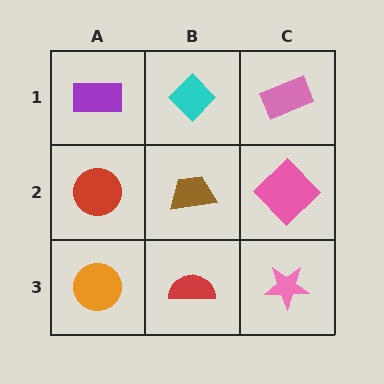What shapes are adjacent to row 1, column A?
A red circle (row 2, column A), a cyan diamond (row 1, column B).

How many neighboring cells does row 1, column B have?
3.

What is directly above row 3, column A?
A red circle.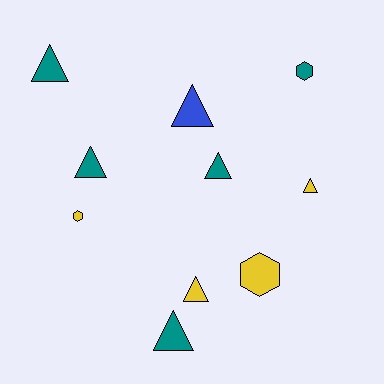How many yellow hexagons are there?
There are 2 yellow hexagons.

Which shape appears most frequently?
Triangle, with 7 objects.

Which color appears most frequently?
Teal, with 5 objects.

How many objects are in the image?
There are 10 objects.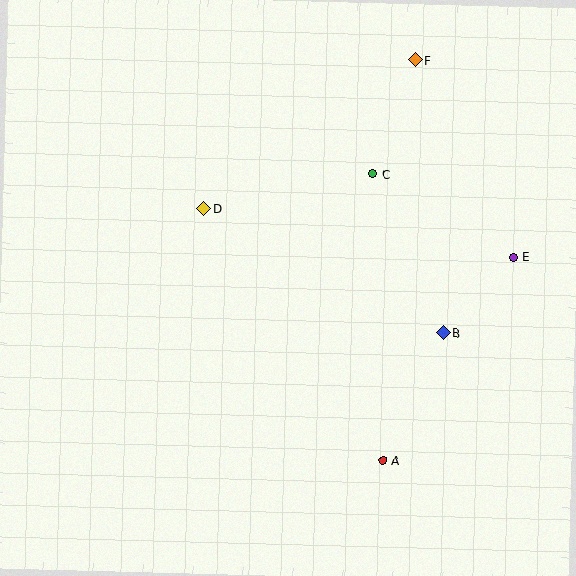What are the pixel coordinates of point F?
Point F is at (415, 60).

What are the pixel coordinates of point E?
Point E is at (513, 257).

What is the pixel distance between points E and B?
The distance between E and B is 103 pixels.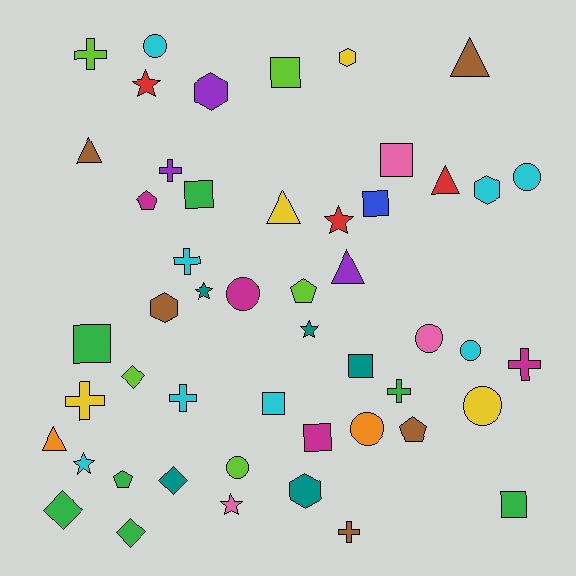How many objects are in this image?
There are 50 objects.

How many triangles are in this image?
There are 6 triangles.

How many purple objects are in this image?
There are 3 purple objects.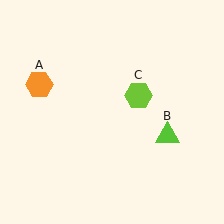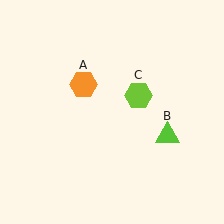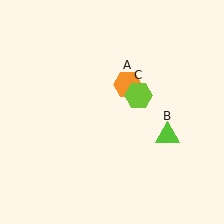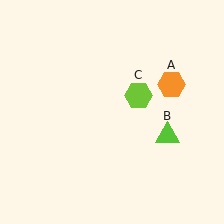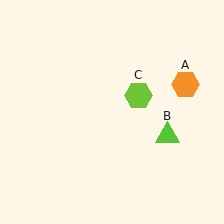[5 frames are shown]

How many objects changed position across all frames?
1 object changed position: orange hexagon (object A).